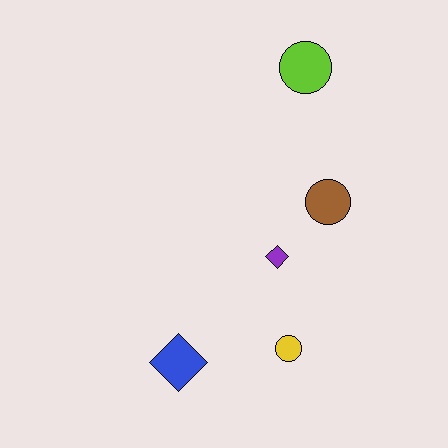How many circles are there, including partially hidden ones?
There are 3 circles.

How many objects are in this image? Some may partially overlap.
There are 5 objects.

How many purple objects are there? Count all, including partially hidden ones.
There is 1 purple object.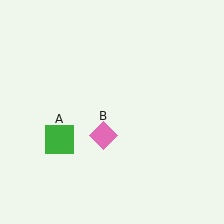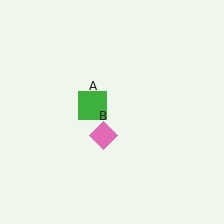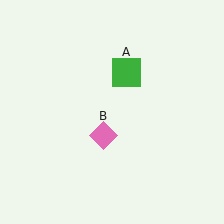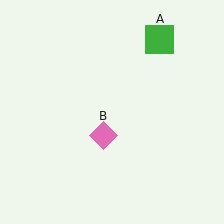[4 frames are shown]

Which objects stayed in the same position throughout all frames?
Pink diamond (object B) remained stationary.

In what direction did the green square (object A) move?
The green square (object A) moved up and to the right.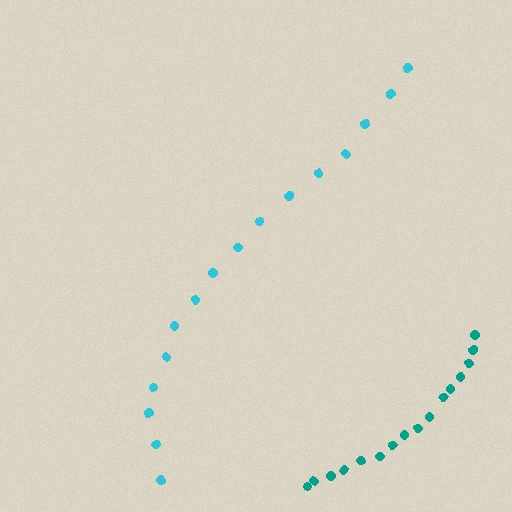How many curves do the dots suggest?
There are 2 distinct paths.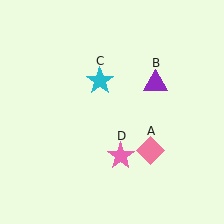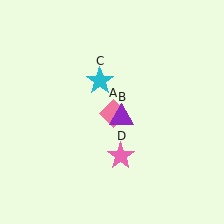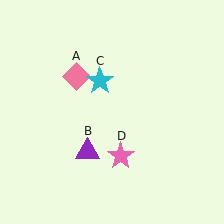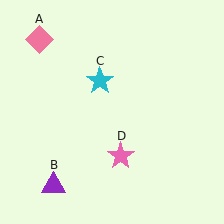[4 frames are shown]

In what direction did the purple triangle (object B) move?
The purple triangle (object B) moved down and to the left.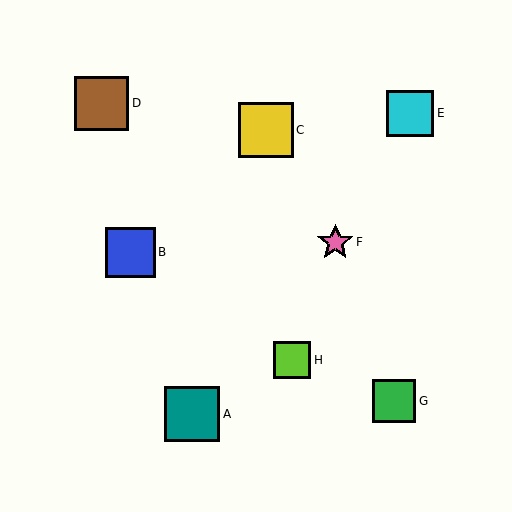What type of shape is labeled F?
Shape F is a pink star.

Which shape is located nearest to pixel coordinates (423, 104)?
The cyan square (labeled E) at (410, 113) is nearest to that location.